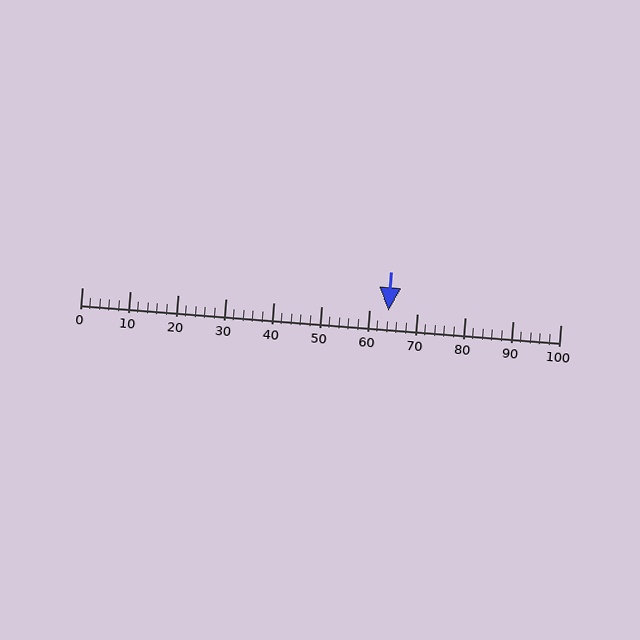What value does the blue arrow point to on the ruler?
The blue arrow points to approximately 64.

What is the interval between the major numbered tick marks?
The major tick marks are spaced 10 units apart.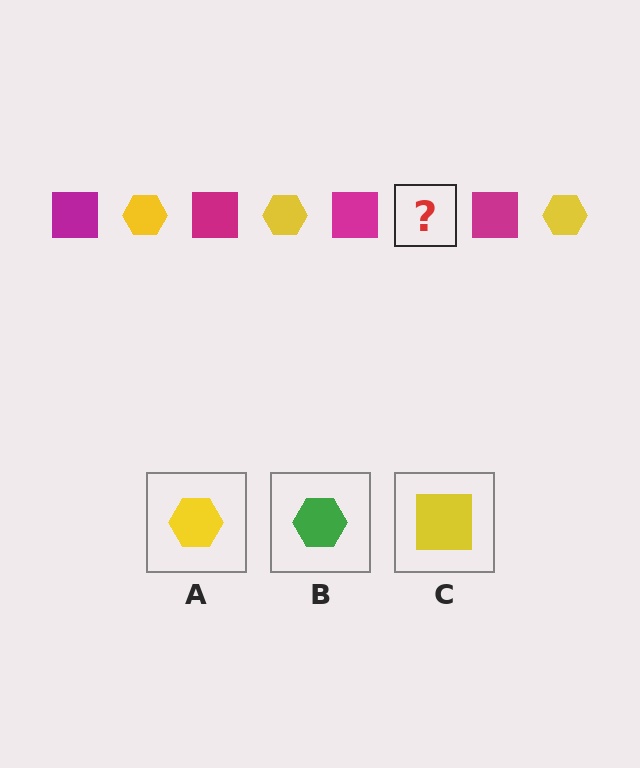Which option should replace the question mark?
Option A.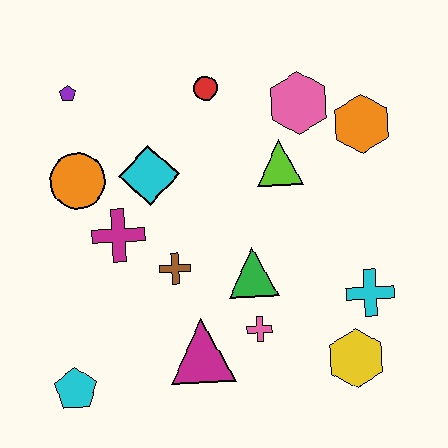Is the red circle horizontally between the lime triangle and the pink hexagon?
No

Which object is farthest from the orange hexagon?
The cyan pentagon is farthest from the orange hexagon.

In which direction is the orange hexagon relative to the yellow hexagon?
The orange hexagon is above the yellow hexagon.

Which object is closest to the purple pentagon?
The orange circle is closest to the purple pentagon.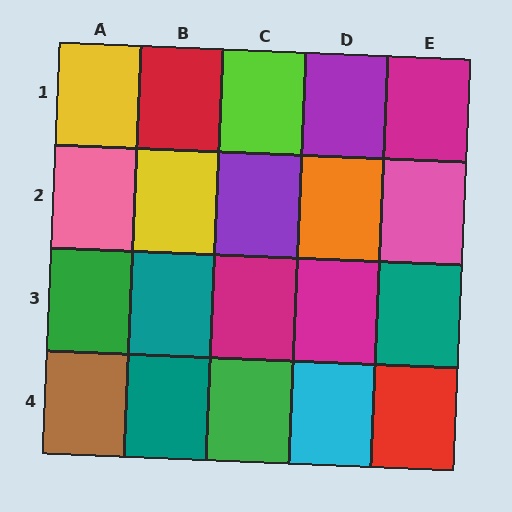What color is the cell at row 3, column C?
Magenta.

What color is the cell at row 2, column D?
Orange.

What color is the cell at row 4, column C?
Green.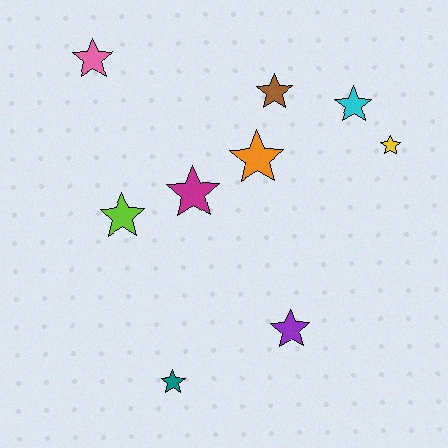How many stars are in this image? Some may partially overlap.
There are 9 stars.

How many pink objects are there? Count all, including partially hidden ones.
There is 1 pink object.